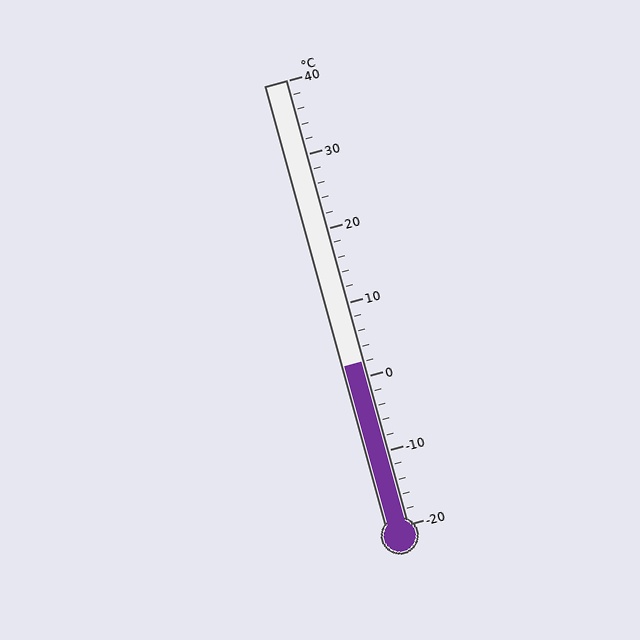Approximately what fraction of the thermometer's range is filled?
The thermometer is filled to approximately 35% of its range.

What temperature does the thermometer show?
The thermometer shows approximately 2°C.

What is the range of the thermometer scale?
The thermometer scale ranges from -20°C to 40°C.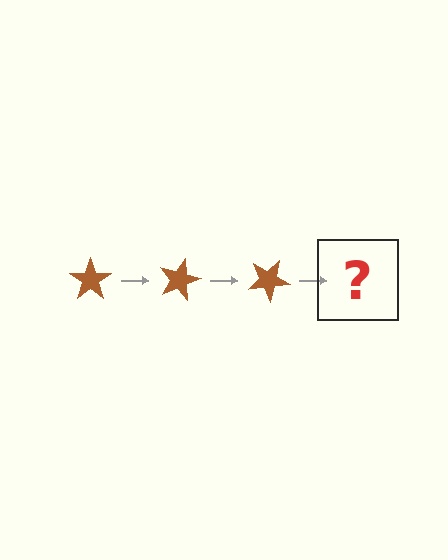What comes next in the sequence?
The next element should be a brown star rotated 45 degrees.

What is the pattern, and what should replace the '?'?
The pattern is that the star rotates 15 degrees each step. The '?' should be a brown star rotated 45 degrees.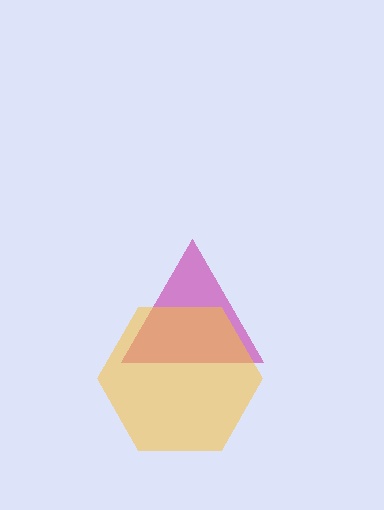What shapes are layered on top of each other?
The layered shapes are: a magenta triangle, a yellow hexagon.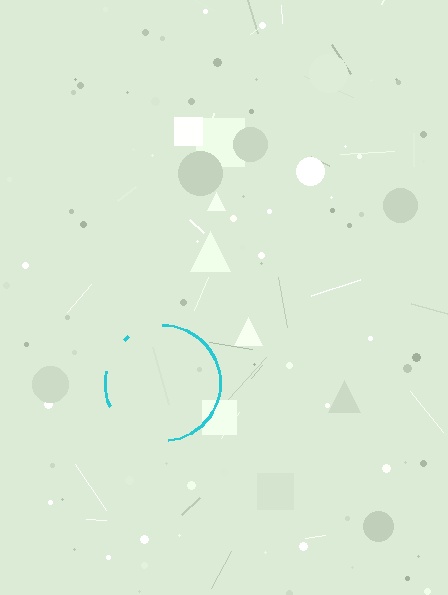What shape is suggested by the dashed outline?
The dashed outline suggests a circle.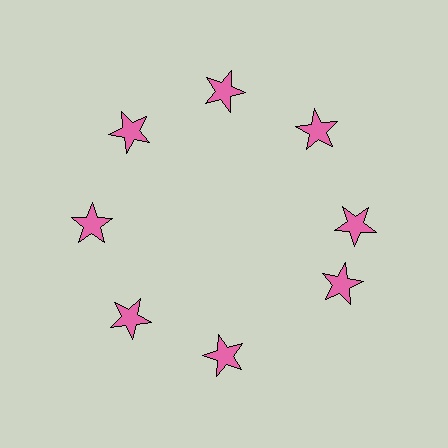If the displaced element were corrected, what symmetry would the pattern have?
It would have 8-fold rotational symmetry — the pattern would map onto itself every 45 degrees.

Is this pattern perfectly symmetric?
No. The 8 pink stars are arranged in a ring, but one element near the 4 o'clock position is rotated out of alignment along the ring, breaking the 8-fold rotational symmetry.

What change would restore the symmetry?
The symmetry would be restored by rotating it back into even spacing with its neighbors so that all 8 stars sit at equal angles and equal distance from the center.